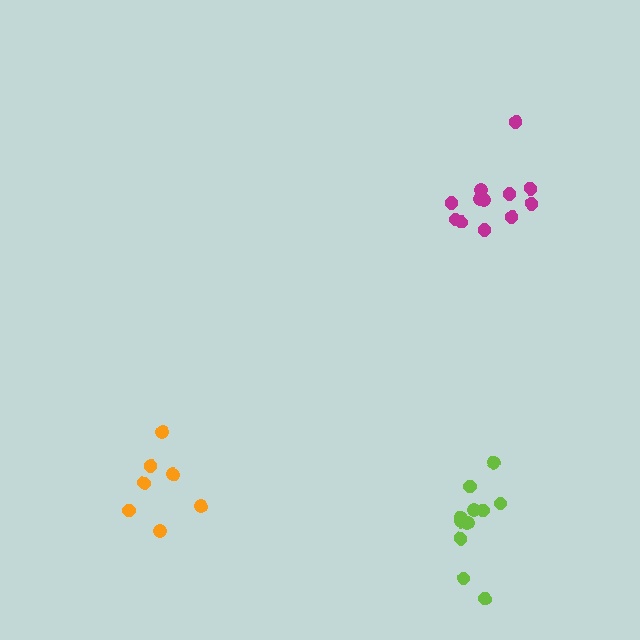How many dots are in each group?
Group 1: 7 dots, Group 2: 11 dots, Group 3: 12 dots (30 total).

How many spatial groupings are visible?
There are 3 spatial groupings.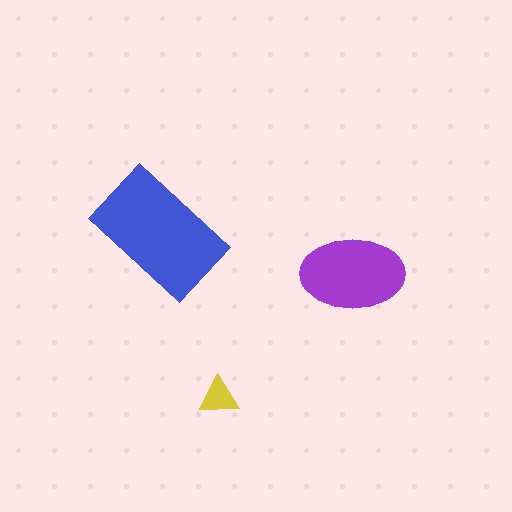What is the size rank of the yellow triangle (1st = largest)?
3rd.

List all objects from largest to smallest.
The blue rectangle, the purple ellipse, the yellow triangle.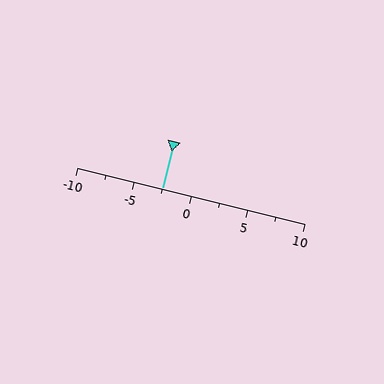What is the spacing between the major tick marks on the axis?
The major ticks are spaced 5 apart.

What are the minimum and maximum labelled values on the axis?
The axis runs from -10 to 10.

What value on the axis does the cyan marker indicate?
The marker indicates approximately -2.5.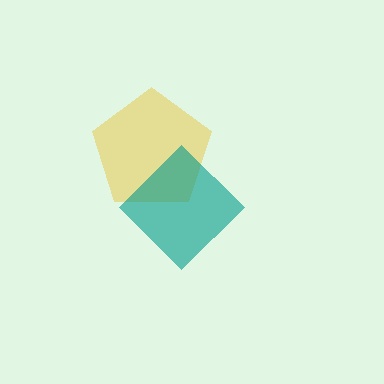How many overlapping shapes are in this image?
There are 2 overlapping shapes in the image.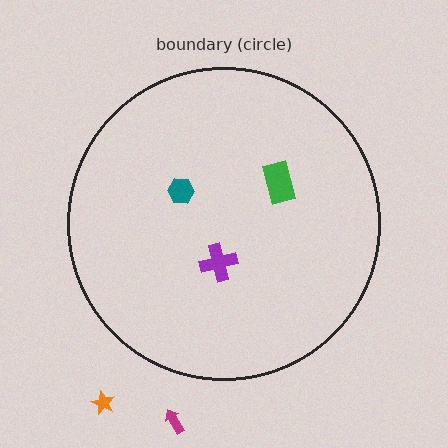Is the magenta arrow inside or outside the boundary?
Outside.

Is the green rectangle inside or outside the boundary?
Inside.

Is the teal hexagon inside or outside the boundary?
Inside.